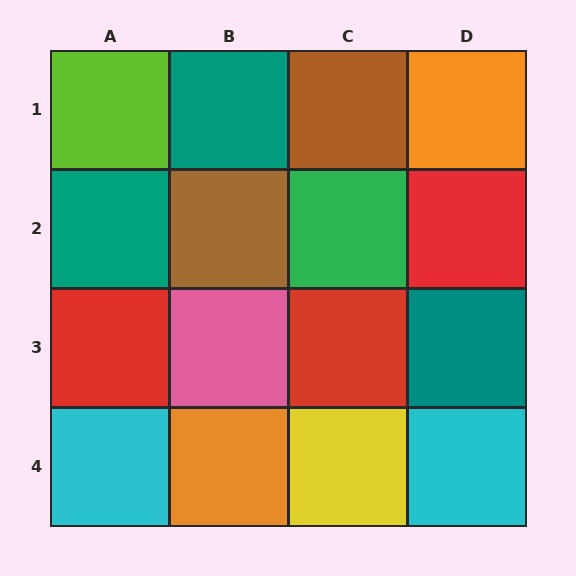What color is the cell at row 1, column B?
Teal.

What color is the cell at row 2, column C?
Green.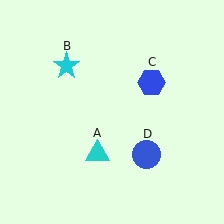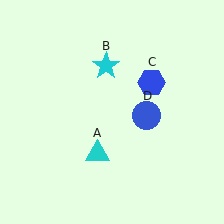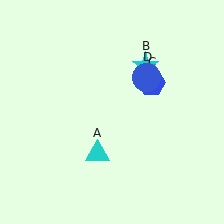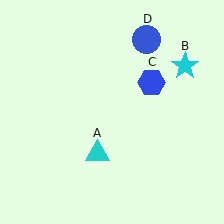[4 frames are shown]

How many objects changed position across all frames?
2 objects changed position: cyan star (object B), blue circle (object D).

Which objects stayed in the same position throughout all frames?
Cyan triangle (object A) and blue hexagon (object C) remained stationary.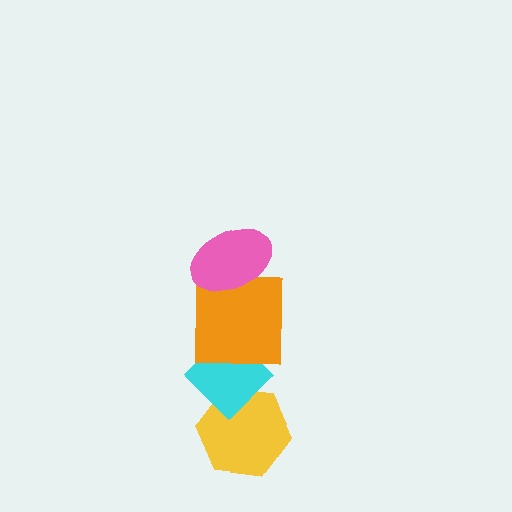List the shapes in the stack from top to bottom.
From top to bottom: the pink ellipse, the orange square, the cyan diamond, the yellow hexagon.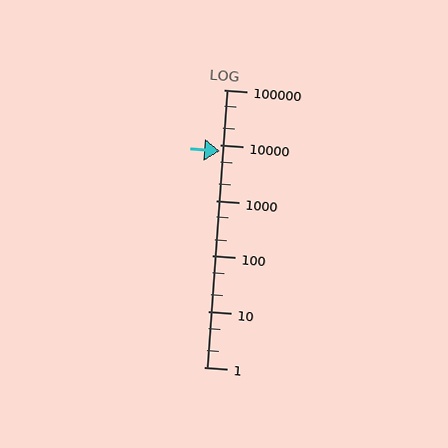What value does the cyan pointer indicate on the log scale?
The pointer indicates approximately 7900.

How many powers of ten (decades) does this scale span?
The scale spans 5 decades, from 1 to 100000.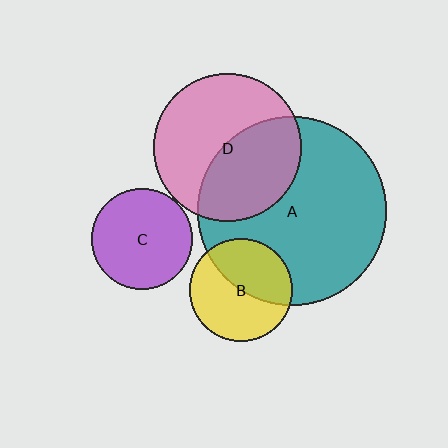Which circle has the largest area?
Circle A (teal).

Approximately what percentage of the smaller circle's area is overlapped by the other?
Approximately 45%.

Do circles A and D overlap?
Yes.